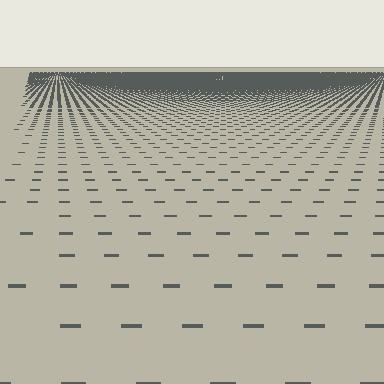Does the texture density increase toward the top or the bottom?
Density increases toward the top.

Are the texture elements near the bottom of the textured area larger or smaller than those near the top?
Larger. Near the bottom, elements are closer to the viewer and appear at a bigger on-screen size.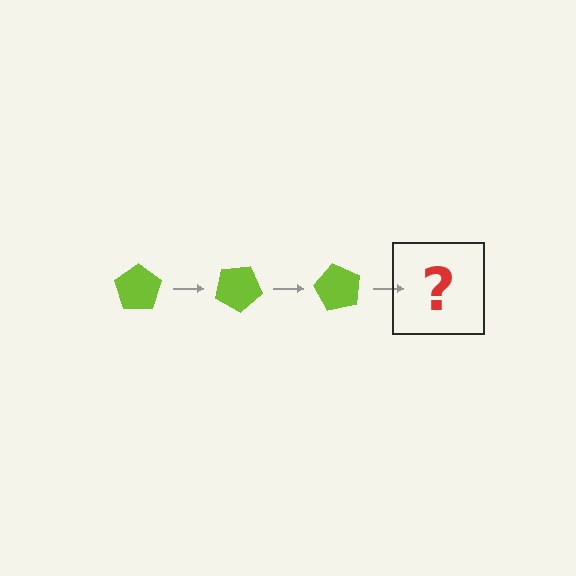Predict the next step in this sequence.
The next step is a lime pentagon rotated 90 degrees.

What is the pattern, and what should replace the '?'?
The pattern is that the pentagon rotates 30 degrees each step. The '?' should be a lime pentagon rotated 90 degrees.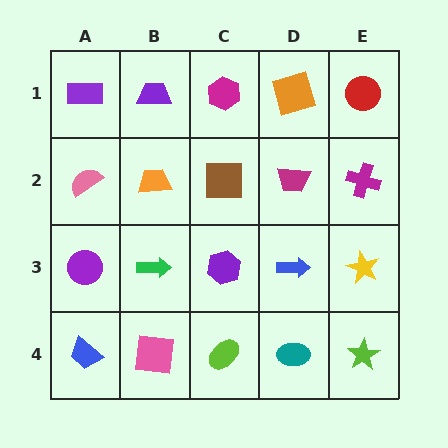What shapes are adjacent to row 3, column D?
A magenta trapezoid (row 2, column D), a teal ellipse (row 4, column D), a purple hexagon (row 3, column C), a yellow star (row 3, column E).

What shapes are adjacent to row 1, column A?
A pink semicircle (row 2, column A), a purple trapezoid (row 1, column B).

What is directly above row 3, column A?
A pink semicircle.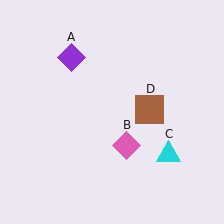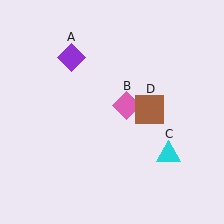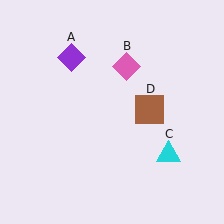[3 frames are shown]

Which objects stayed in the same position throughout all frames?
Purple diamond (object A) and cyan triangle (object C) and brown square (object D) remained stationary.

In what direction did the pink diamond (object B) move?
The pink diamond (object B) moved up.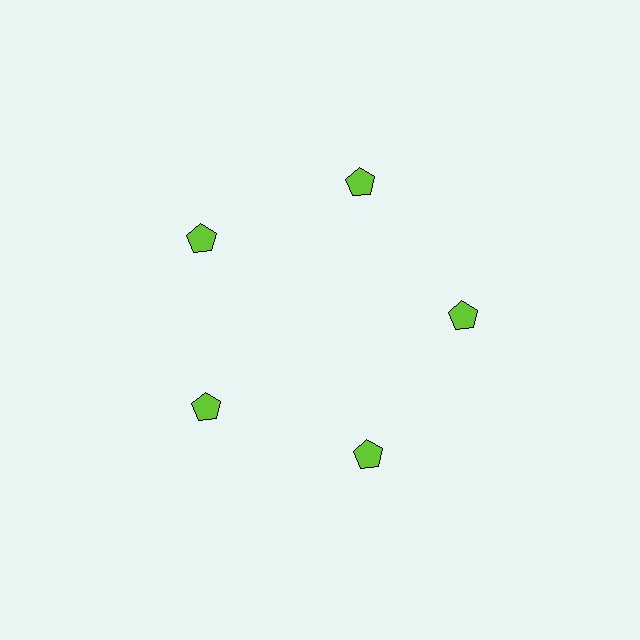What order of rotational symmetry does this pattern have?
This pattern has 5-fold rotational symmetry.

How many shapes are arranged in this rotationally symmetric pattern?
There are 5 shapes, arranged in 5 groups of 1.